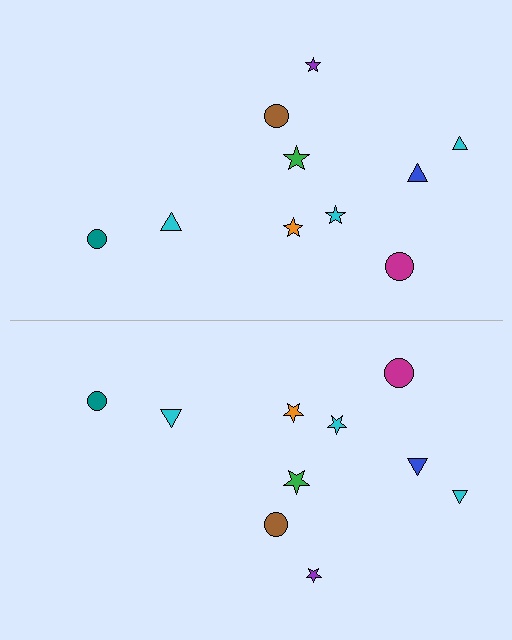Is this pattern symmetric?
Yes, this pattern has bilateral (reflection) symmetry.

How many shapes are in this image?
There are 20 shapes in this image.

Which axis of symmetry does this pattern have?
The pattern has a horizontal axis of symmetry running through the center of the image.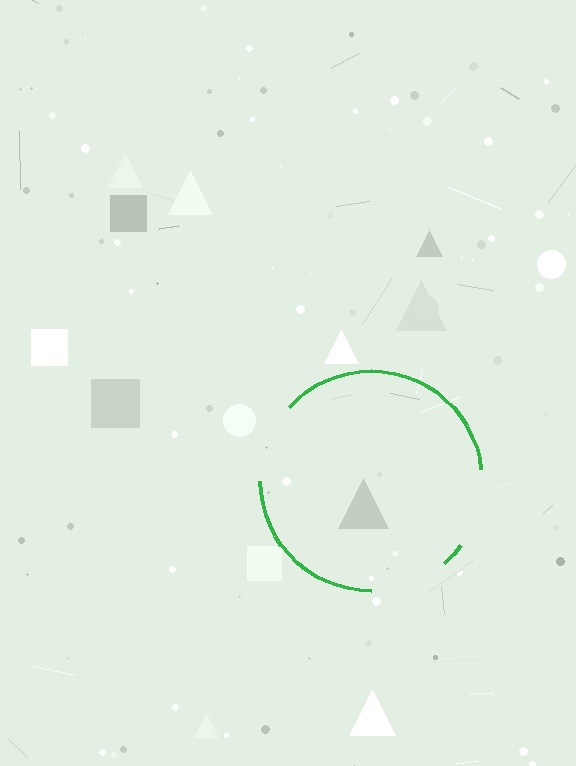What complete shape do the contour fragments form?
The contour fragments form a circle.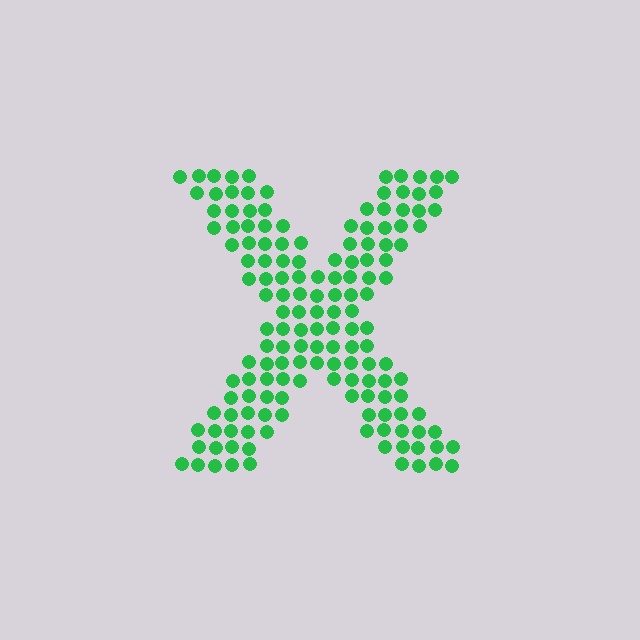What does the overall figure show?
The overall figure shows the letter X.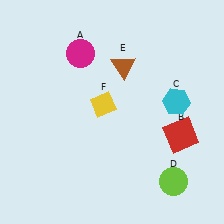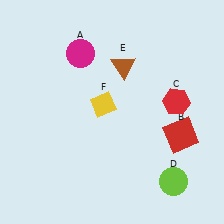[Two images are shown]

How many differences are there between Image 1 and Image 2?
There is 1 difference between the two images.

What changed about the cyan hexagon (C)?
In Image 1, C is cyan. In Image 2, it changed to red.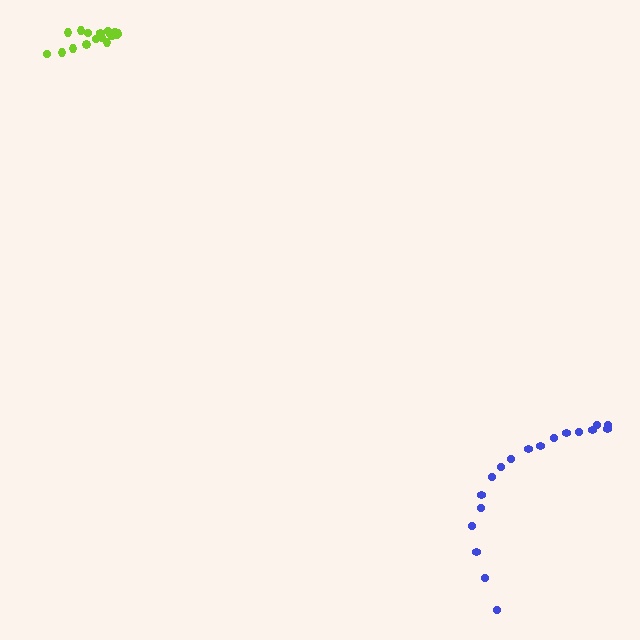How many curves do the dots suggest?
There are 2 distinct paths.